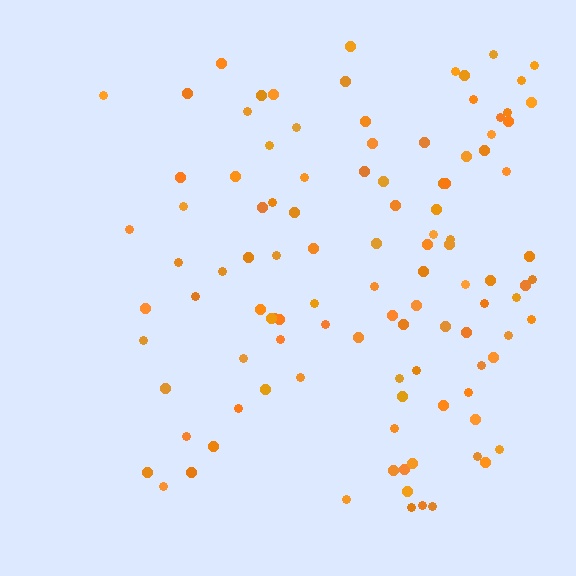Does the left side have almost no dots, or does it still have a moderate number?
Still a moderate number, just noticeably fewer than the right.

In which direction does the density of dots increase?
From left to right, with the right side densest.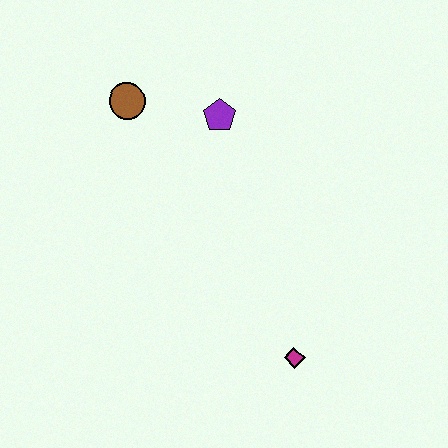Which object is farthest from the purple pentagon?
The magenta diamond is farthest from the purple pentagon.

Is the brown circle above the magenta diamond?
Yes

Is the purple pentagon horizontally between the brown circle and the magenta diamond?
Yes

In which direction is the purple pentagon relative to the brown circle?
The purple pentagon is to the right of the brown circle.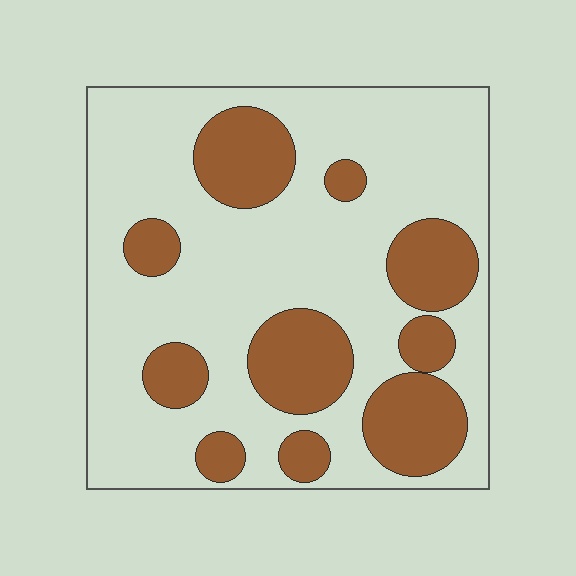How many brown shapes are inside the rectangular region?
10.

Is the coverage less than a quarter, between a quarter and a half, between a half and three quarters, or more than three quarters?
Between a quarter and a half.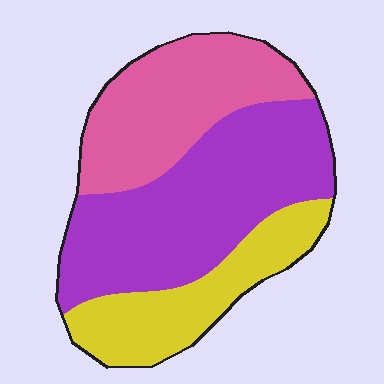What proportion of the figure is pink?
Pink covers roughly 30% of the figure.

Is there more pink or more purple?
Purple.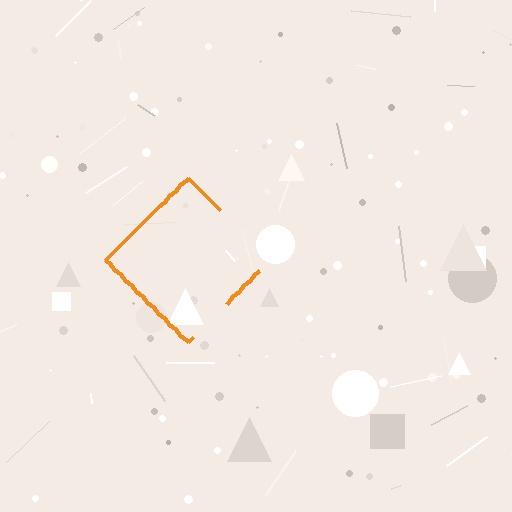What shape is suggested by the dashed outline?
The dashed outline suggests a diamond.